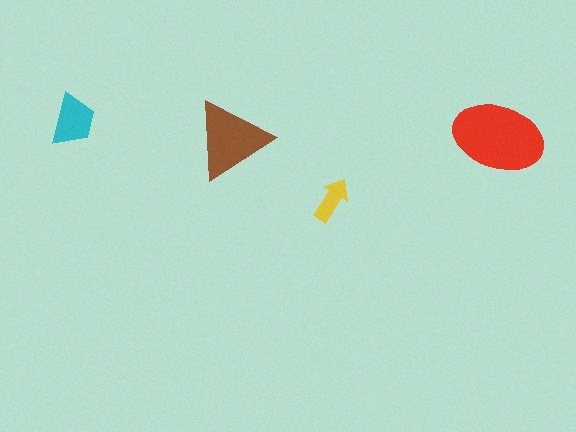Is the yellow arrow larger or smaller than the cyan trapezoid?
Smaller.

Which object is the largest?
The red ellipse.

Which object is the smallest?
The yellow arrow.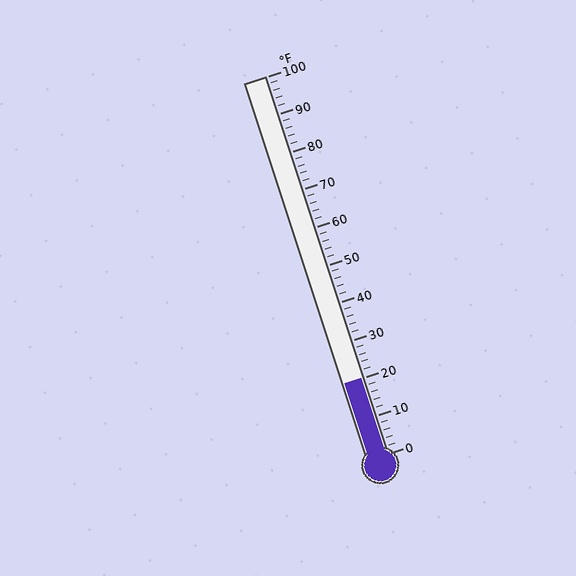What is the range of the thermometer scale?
The thermometer scale ranges from 0°F to 100°F.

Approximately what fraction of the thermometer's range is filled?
The thermometer is filled to approximately 20% of its range.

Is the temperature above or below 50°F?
The temperature is below 50°F.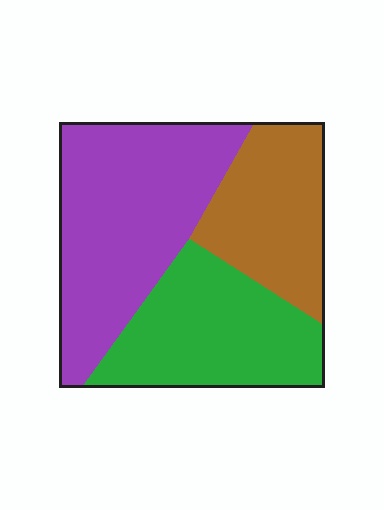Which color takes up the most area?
Purple, at roughly 45%.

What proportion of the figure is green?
Green takes up between a quarter and a half of the figure.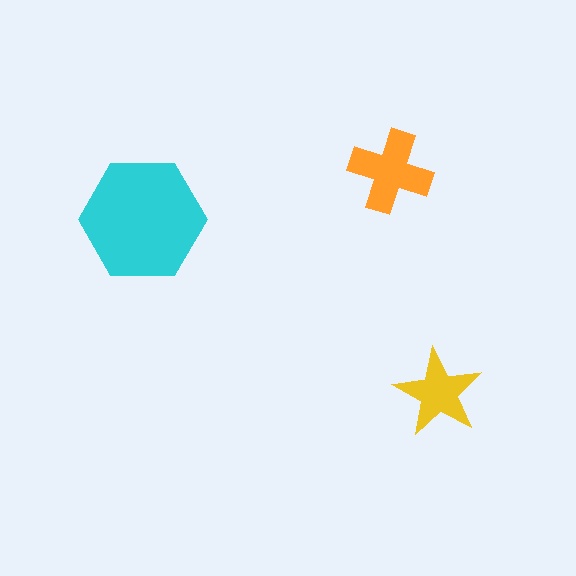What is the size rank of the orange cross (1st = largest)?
2nd.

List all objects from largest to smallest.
The cyan hexagon, the orange cross, the yellow star.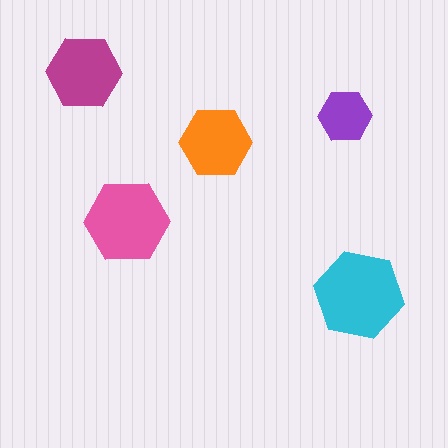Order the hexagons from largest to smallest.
the cyan one, the pink one, the magenta one, the orange one, the purple one.